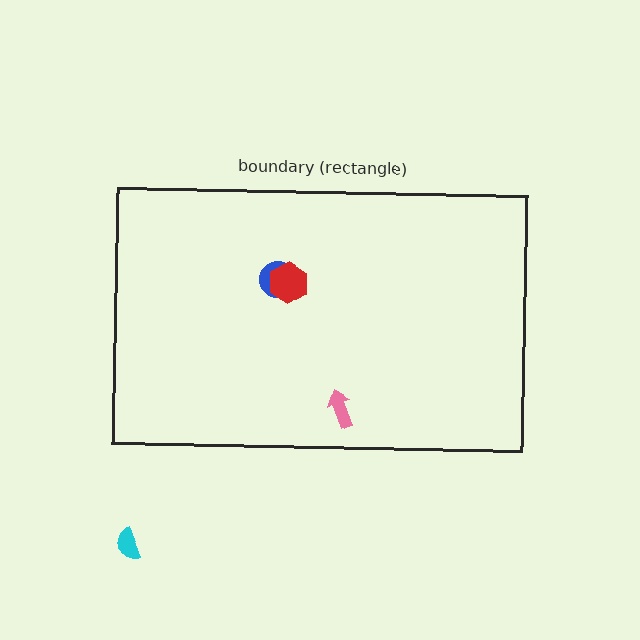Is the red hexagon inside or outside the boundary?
Inside.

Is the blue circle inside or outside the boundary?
Inside.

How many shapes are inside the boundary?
3 inside, 1 outside.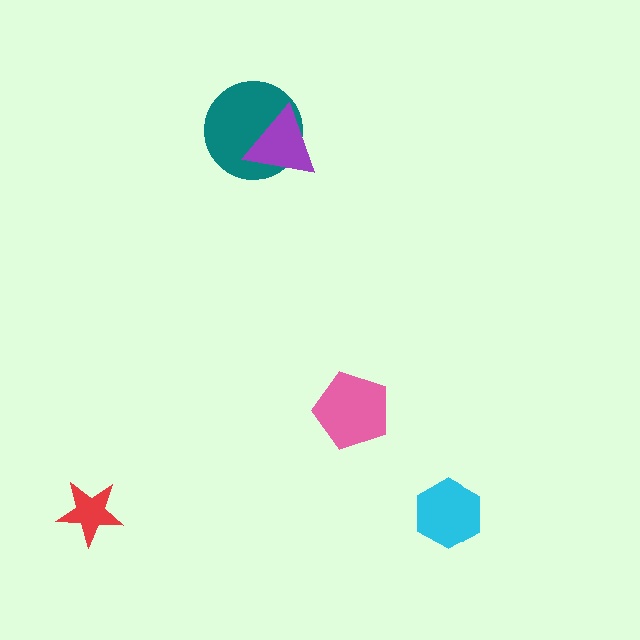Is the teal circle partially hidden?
Yes, it is partially covered by another shape.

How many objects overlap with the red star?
0 objects overlap with the red star.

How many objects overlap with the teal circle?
1 object overlaps with the teal circle.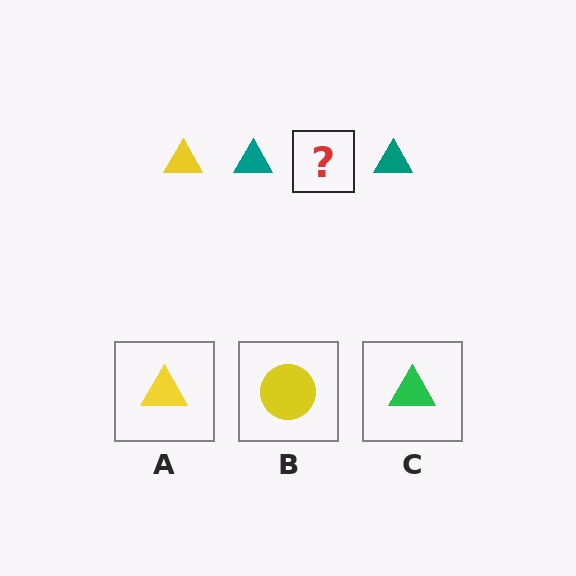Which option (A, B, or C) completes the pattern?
A.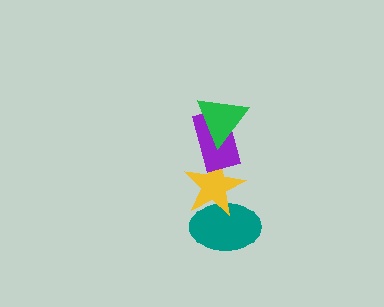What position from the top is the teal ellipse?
The teal ellipse is 4th from the top.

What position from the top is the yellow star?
The yellow star is 3rd from the top.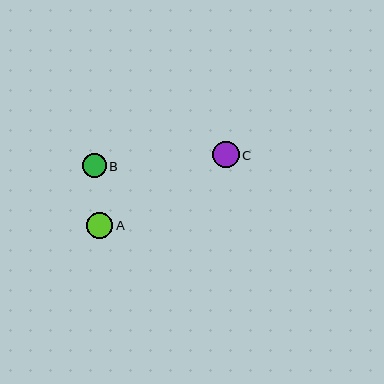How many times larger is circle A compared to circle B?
Circle A is approximately 1.1 times the size of circle B.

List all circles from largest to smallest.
From largest to smallest: A, C, B.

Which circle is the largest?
Circle A is the largest with a size of approximately 26 pixels.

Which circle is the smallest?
Circle B is the smallest with a size of approximately 24 pixels.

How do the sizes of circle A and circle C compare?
Circle A and circle C are approximately the same size.